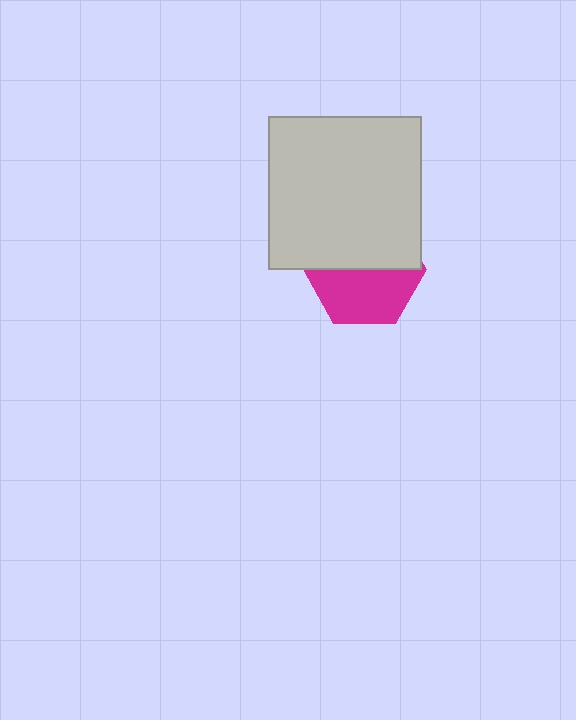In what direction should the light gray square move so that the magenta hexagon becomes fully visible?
The light gray square should move up. That is the shortest direction to clear the overlap and leave the magenta hexagon fully visible.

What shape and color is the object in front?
The object in front is a light gray square.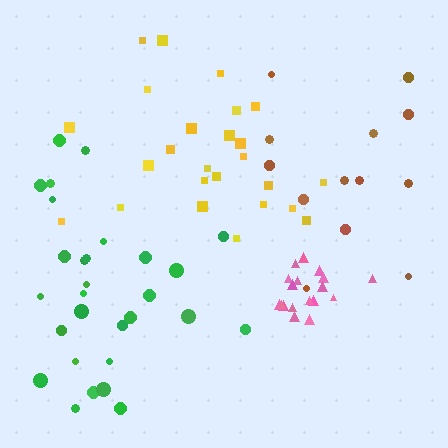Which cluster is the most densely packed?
Pink.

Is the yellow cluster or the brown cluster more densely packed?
Yellow.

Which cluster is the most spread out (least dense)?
Brown.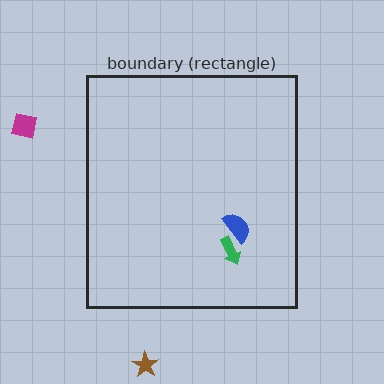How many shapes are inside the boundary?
2 inside, 2 outside.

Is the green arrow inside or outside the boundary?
Inside.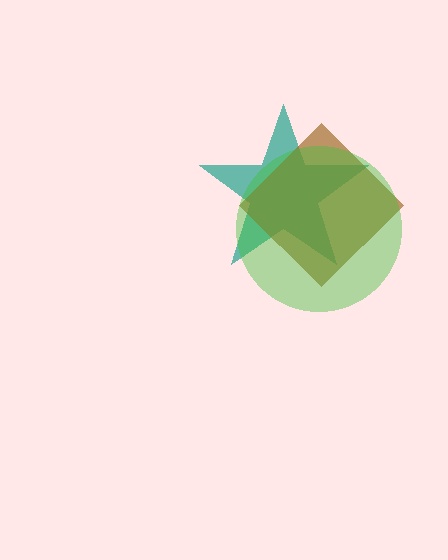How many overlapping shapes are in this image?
There are 3 overlapping shapes in the image.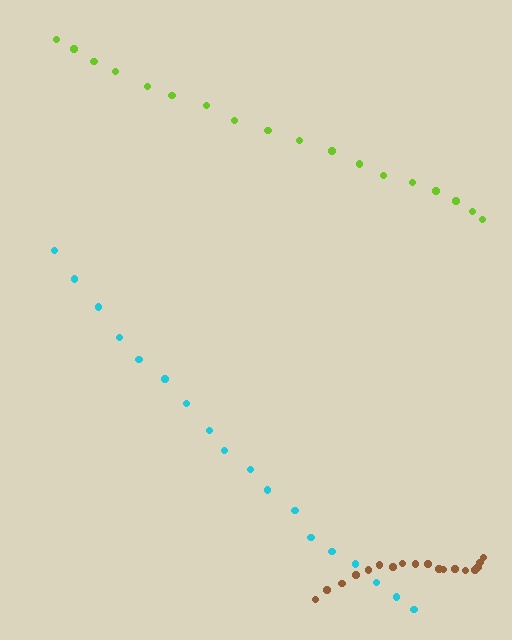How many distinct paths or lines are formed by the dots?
There are 3 distinct paths.